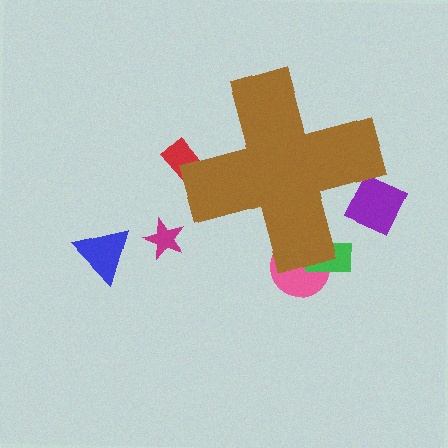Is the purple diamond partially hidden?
Yes, the purple diamond is partially hidden behind the brown cross.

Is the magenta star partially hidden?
No, the magenta star is fully visible.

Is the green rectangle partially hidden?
Yes, the green rectangle is partially hidden behind the brown cross.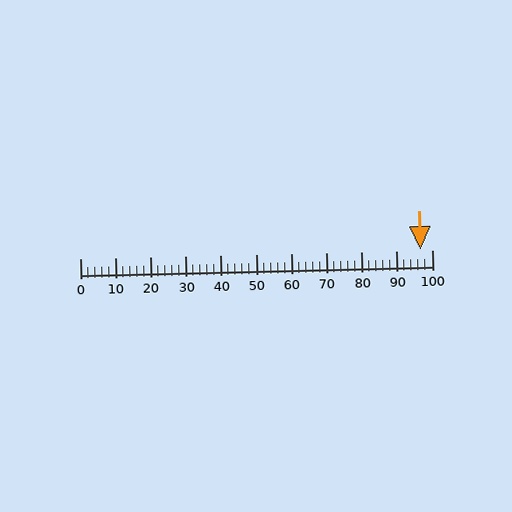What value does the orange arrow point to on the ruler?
The orange arrow points to approximately 97.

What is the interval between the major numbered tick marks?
The major tick marks are spaced 10 units apart.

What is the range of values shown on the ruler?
The ruler shows values from 0 to 100.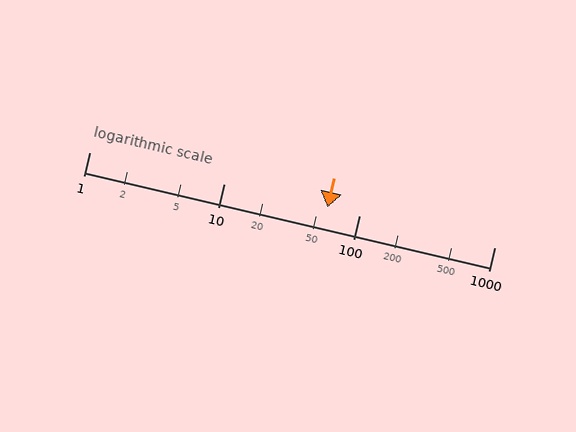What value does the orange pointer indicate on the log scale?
The pointer indicates approximately 58.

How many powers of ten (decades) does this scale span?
The scale spans 3 decades, from 1 to 1000.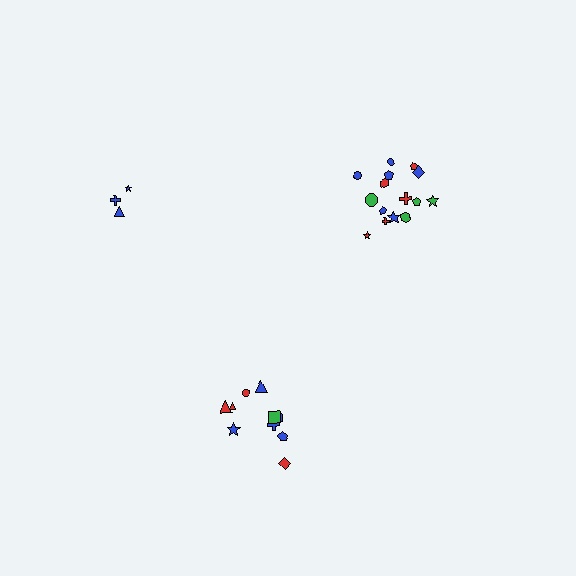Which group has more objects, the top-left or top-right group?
The top-right group.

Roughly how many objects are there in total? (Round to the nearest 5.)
Roughly 30 objects in total.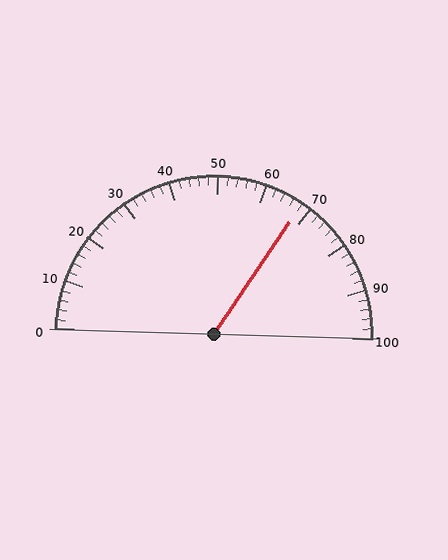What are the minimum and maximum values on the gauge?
The gauge ranges from 0 to 100.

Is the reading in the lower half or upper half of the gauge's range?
The reading is in the upper half of the range (0 to 100).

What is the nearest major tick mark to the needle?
The nearest major tick mark is 70.